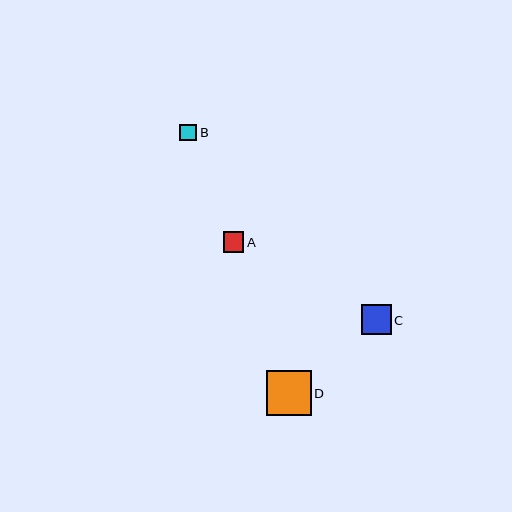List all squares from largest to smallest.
From largest to smallest: D, C, A, B.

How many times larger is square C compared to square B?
Square C is approximately 1.8 times the size of square B.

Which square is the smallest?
Square B is the smallest with a size of approximately 17 pixels.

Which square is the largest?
Square D is the largest with a size of approximately 45 pixels.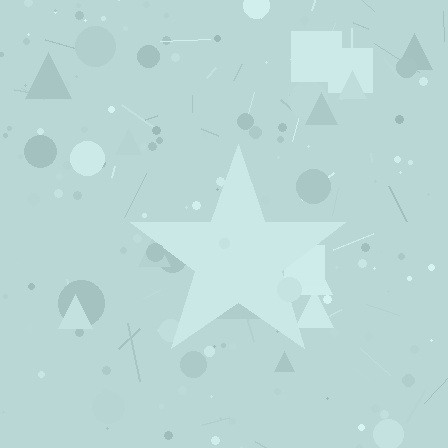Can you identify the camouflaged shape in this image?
The camouflaged shape is a star.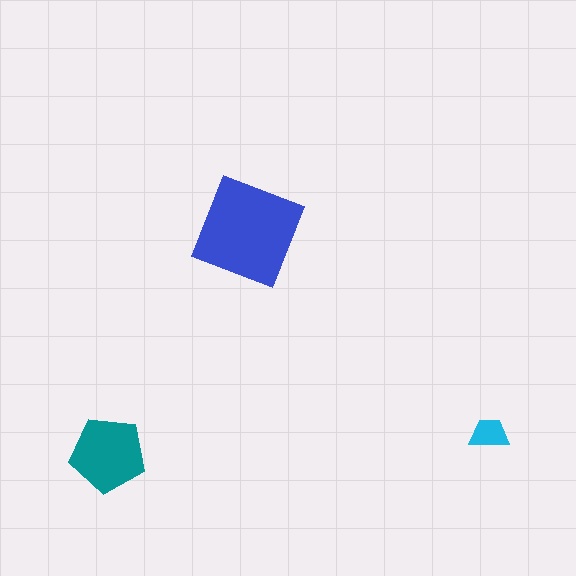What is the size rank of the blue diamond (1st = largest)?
1st.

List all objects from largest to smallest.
The blue diamond, the teal pentagon, the cyan trapezoid.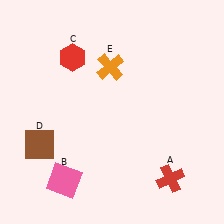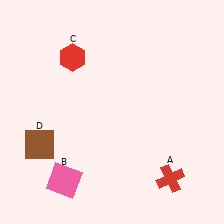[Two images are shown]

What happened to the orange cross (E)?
The orange cross (E) was removed in Image 2. It was in the top-left area of Image 1.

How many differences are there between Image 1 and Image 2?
There is 1 difference between the two images.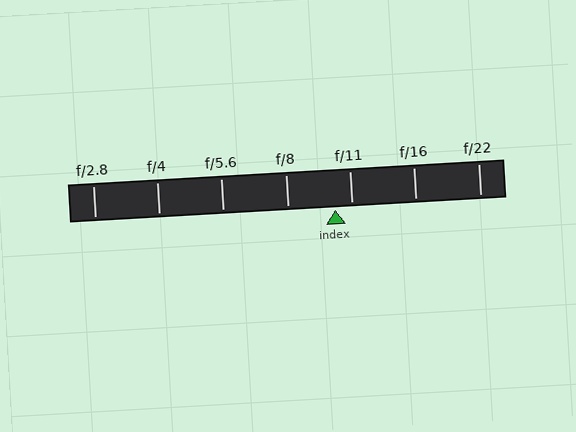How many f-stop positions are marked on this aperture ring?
There are 7 f-stop positions marked.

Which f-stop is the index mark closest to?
The index mark is closest to f/11.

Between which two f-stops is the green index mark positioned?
The index mark is between f/8 and f/11.